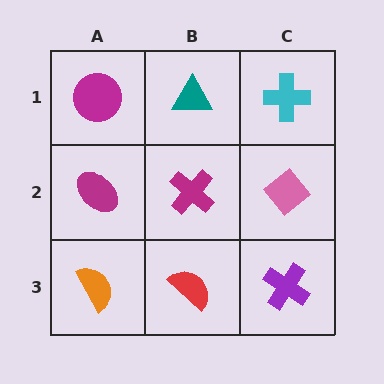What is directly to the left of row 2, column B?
A magenta ellipse.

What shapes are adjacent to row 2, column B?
A teal triangle (row 1, column B), a red semicircle (row 3, column B), a magenta ellipse (row 2, column A), a pink diamond (row 2, column C).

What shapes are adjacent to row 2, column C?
A cyan cross (row 1, column C), a purple cross (row 3, column C), a magenta cross (row 2, column B).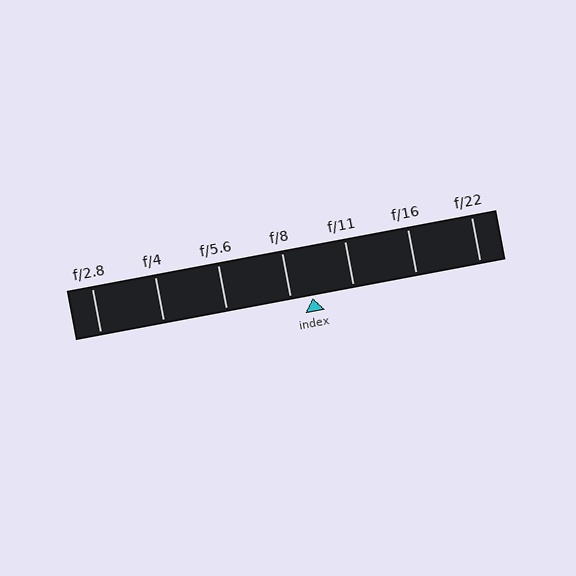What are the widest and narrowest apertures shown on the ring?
The widest aperture shown is f/2.8 and the narrowest is f/22.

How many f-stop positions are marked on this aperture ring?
There are 7 f-stop positions marked.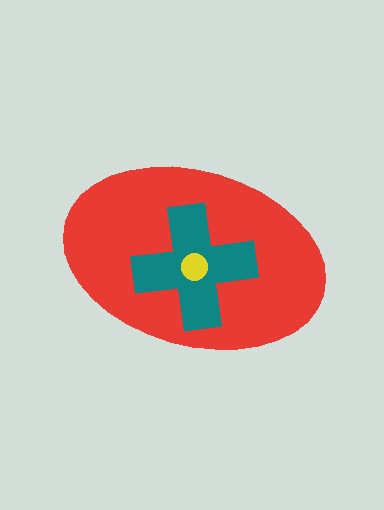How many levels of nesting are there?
3.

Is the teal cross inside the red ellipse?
Yes.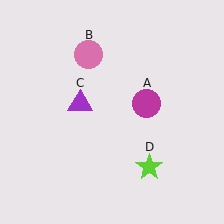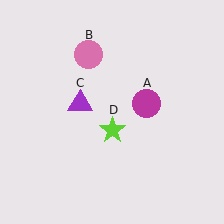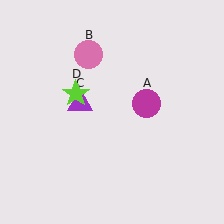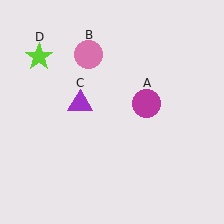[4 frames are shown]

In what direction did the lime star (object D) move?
The lime star (object D) moved up and to the left.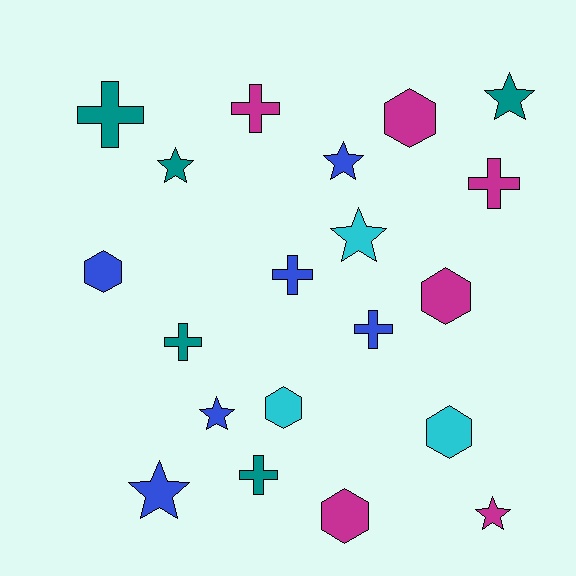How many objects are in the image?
There are 20 objects.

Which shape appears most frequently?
Cross, with 7 objects.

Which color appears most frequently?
Blue, with 6 objects.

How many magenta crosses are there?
There are 2 magenta crosses.